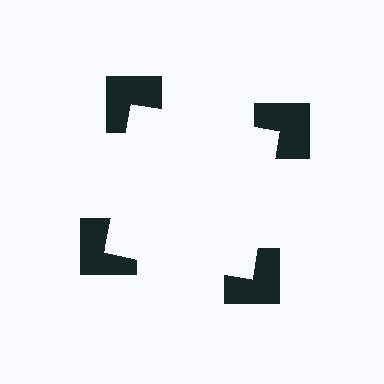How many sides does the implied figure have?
4 sides.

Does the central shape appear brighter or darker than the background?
It typically appears slightly brighter than the background, even though no actual brightness change is drawn.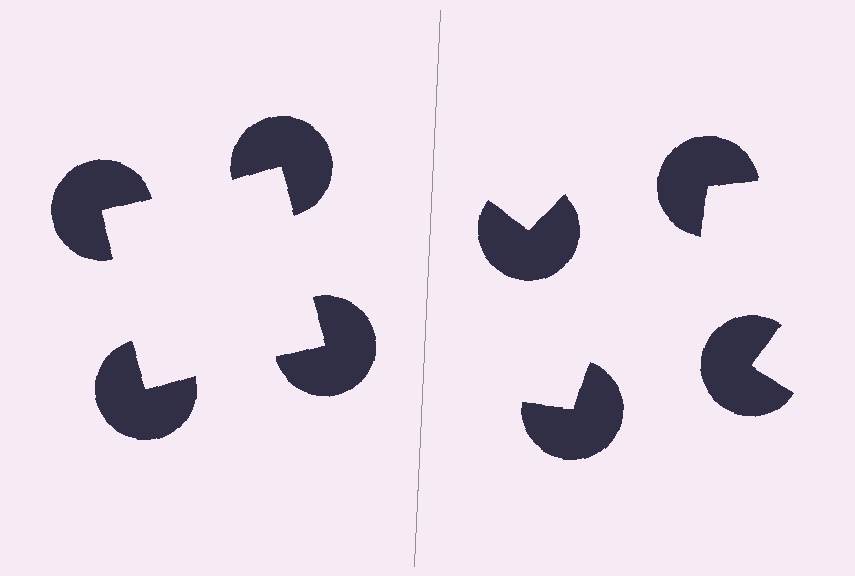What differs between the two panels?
The pac-man discs are positioned identically on both sides; only the wedge orientations differ. On the left they align to a square; on the right they are misaligned.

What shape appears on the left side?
An illusory square.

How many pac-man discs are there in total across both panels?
8 — 4 on each side.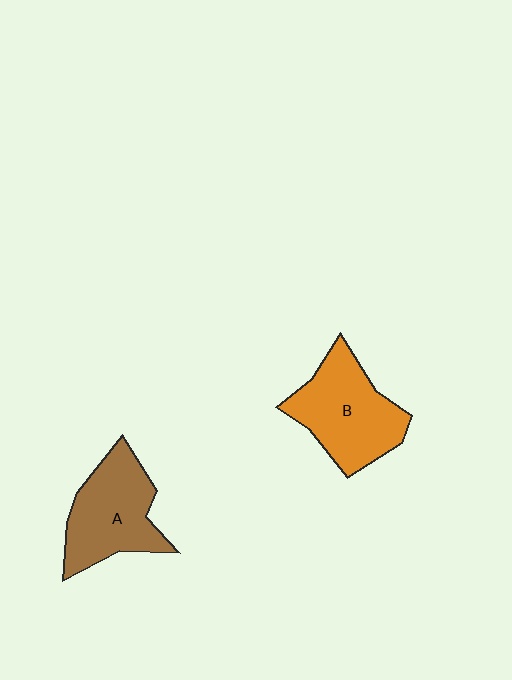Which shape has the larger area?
Shape B (orange).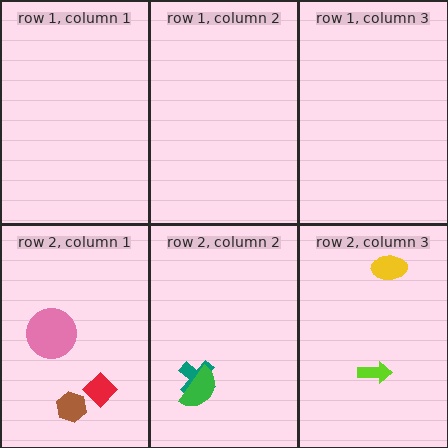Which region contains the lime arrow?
The row 2, column 3 region.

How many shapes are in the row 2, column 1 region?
3.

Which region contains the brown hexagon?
The row 2, column 1 region.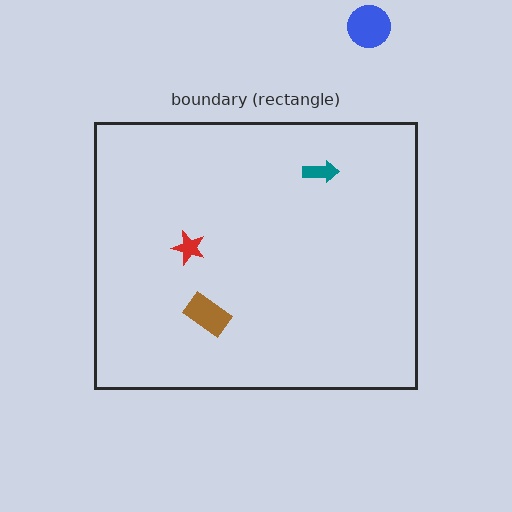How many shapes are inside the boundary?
3 inside, 1 outside.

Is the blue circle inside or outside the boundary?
Outside.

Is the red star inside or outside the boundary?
Inside.